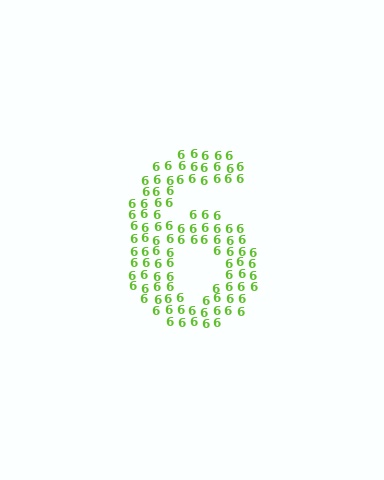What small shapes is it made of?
It is made of small digit 6's.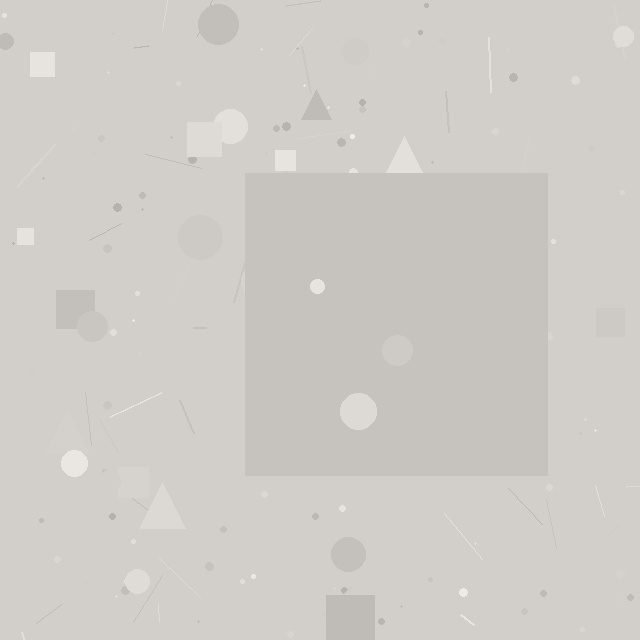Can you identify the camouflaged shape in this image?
The camouflaged shape is a square.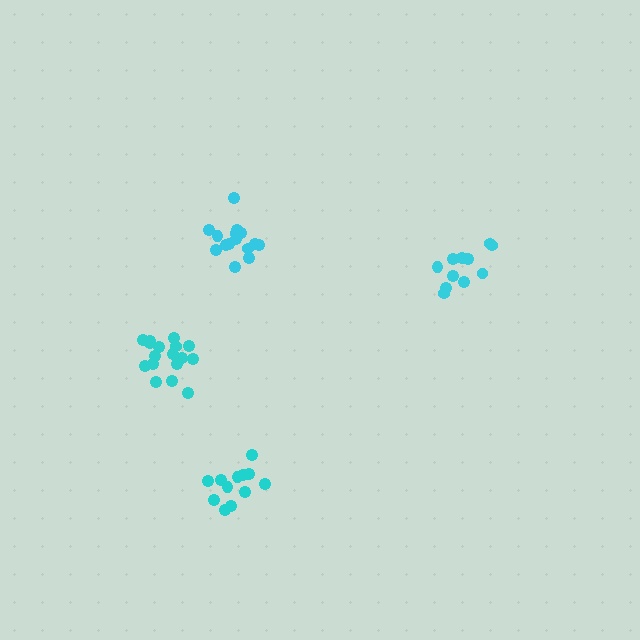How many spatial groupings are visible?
There are 4 spatial groupings.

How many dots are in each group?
Group 1: 15 dots, Group 2: 12 dots, Group 3: 11 dots, Group 4: 17 dots (55 total).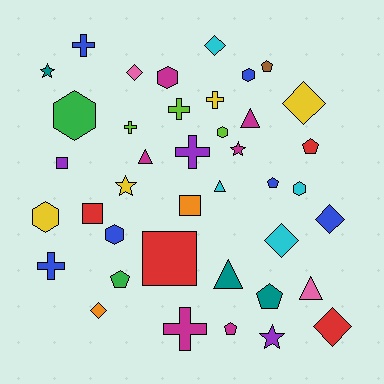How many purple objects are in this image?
There are 3 purple objects.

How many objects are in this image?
There are 40 objects.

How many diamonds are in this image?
There are 7 diamonds.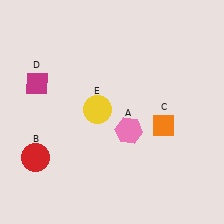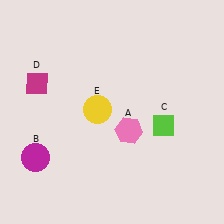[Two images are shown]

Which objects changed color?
B changed from red to magenta. C changed from orange to lime.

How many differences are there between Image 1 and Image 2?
There are 2 differences between the two images.